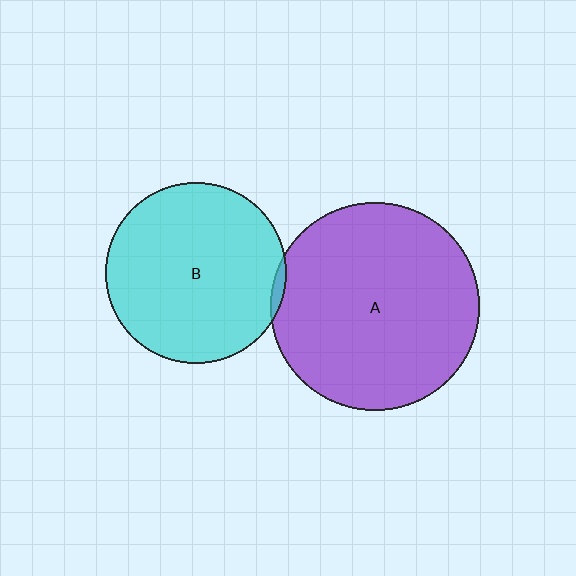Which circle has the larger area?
Circle A (purple).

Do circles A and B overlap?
Yes.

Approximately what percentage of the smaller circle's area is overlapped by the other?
Approximately 5%.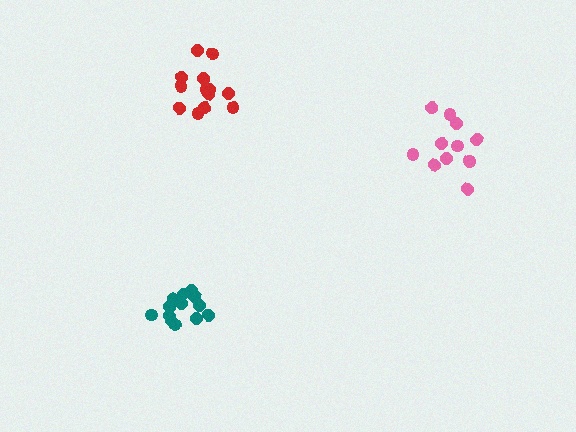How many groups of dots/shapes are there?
There are 3 groups.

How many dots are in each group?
Group 1: 13 dots, Group 2: 12 dots, Group 3: 13 dots (38 total).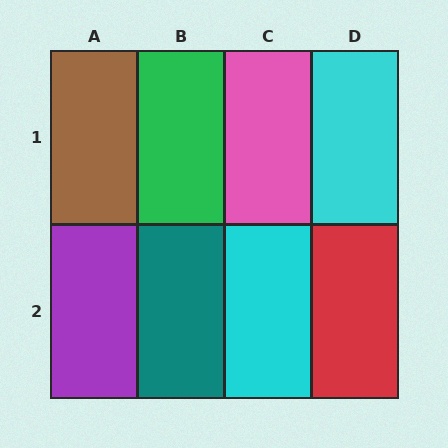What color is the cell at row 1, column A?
Brown.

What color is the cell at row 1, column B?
Green.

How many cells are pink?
1 cell is pink.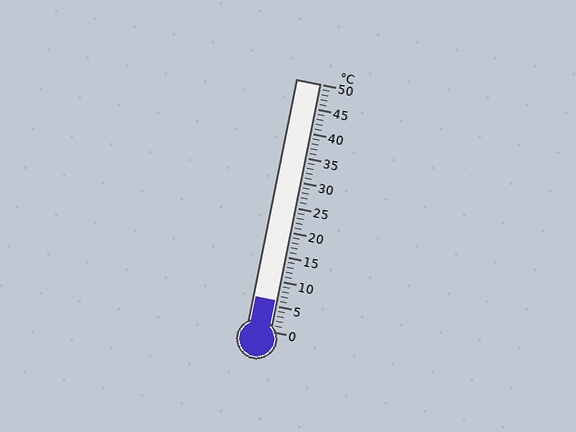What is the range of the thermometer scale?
The thermometer scale ranges from 0°C to 50°C.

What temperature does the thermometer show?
The thermometer shows approximately 6°C.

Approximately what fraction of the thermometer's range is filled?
The thermometer is filled to approximately 10% of its range.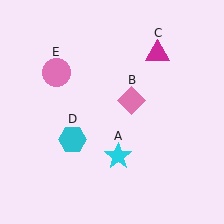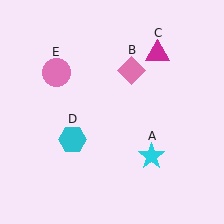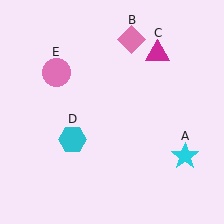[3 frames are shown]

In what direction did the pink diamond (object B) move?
The pink diamond (object B) moved up.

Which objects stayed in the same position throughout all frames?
Magenta triangle (object C) and cyan hexagon (object D) and pink circle (object E) remained stationary.